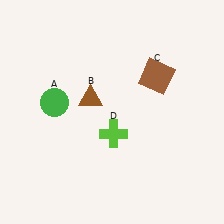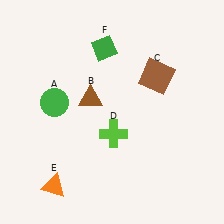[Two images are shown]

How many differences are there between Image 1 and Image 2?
There are 2 differences between the two images.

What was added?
An orange triangle (E), a green diamond (F) were added in Image 2.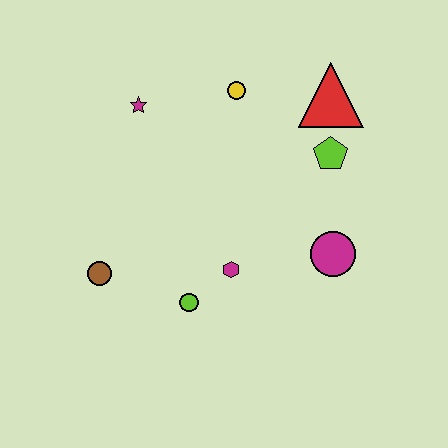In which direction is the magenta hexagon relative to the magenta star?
The magenta hexagon is below the magenta star.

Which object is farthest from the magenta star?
The magenta circle is farthest from the magenta star.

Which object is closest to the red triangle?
The lime pentagon is closest to the red triangle.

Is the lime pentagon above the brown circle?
Yes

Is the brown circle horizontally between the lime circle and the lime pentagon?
No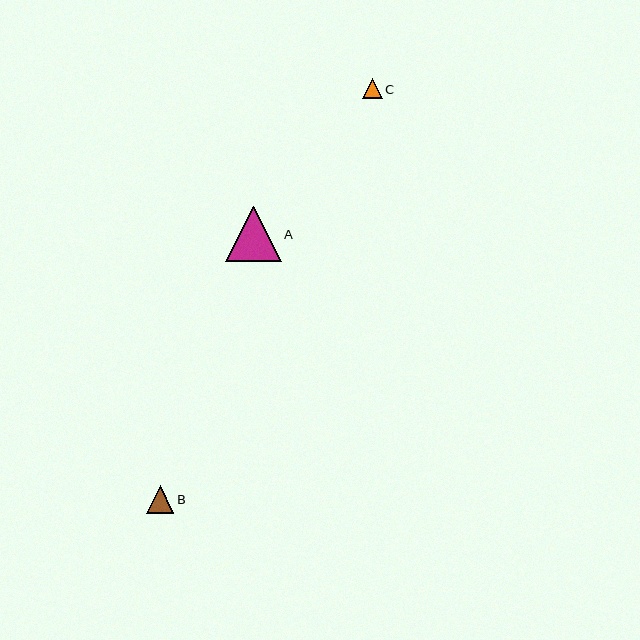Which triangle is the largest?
Triangle A is the largest with a size of approximately 56 pixels.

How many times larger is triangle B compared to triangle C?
Triangle B is approximately 1.4 times the size of triangle C.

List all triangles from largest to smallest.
From largest to smallest: A, B, C.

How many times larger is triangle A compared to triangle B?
Triangle A is approximately 2.0 times the size of triangle B.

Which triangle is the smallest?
Triangle C is the smallest with a size of approximately 20 pixels.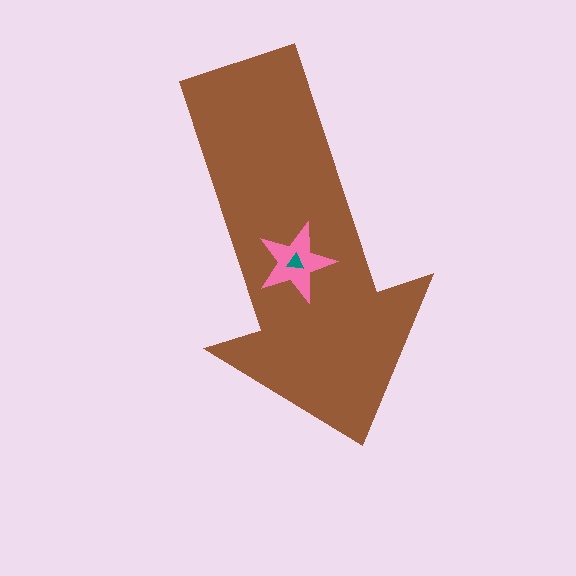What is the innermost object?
The teal triangle.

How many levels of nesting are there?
3.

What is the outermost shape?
The brown arrow.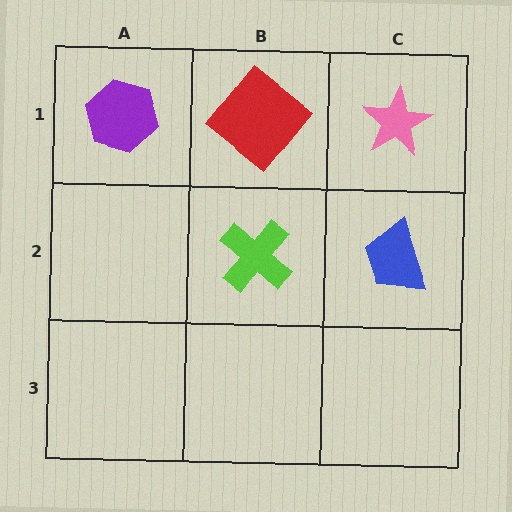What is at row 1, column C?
A pink star.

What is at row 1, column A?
A purple hexagon.